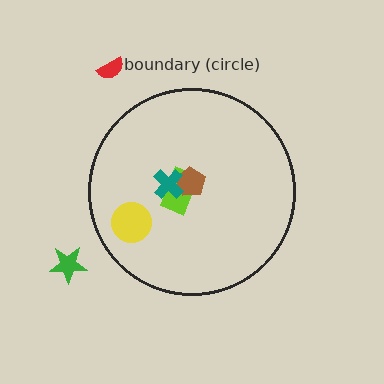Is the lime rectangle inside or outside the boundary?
Inside.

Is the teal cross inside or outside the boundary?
Inside.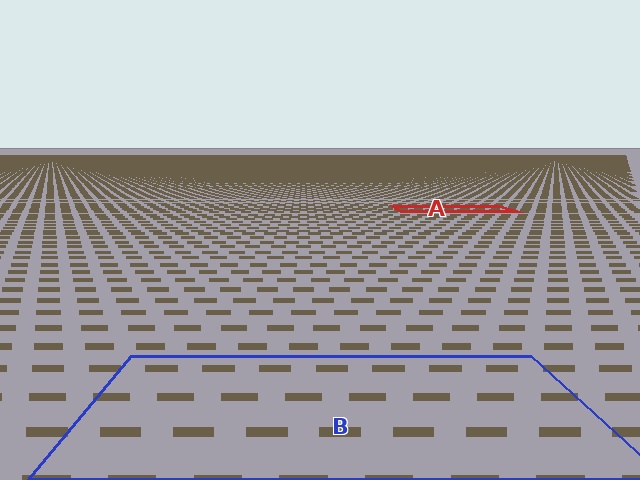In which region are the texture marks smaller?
The texture marks are smaller in region A, because it is farther away.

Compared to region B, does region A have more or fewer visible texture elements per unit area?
Region A has more texture elements per unit area — they are packed more densely because it is farther away.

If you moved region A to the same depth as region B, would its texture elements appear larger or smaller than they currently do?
They would appear larger. At a closer depth, the same texture elements are projected at a bigger on-screen size.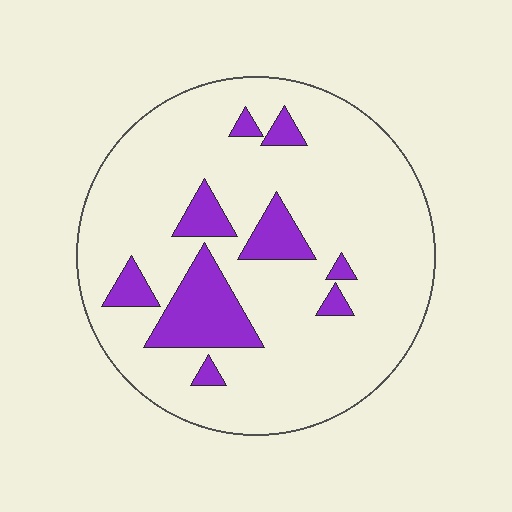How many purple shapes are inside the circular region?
9.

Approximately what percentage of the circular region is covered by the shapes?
Approximately 15%.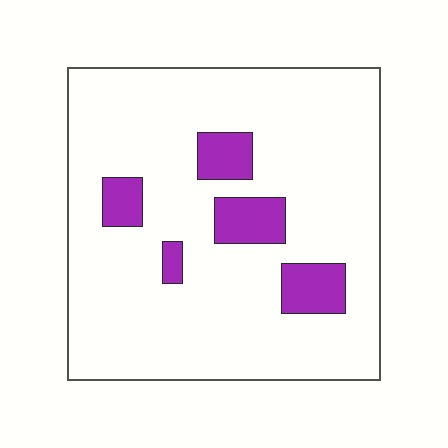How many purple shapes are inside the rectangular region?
5.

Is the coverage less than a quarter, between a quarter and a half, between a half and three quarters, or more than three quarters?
Less than a quarter.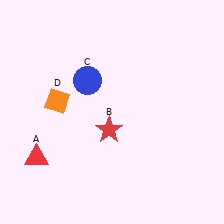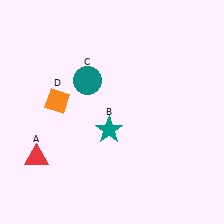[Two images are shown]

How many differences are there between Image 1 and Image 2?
There are 2 differences between the two images.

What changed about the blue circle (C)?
In Image 1, C is blue. In Image 2, it changed to teal.